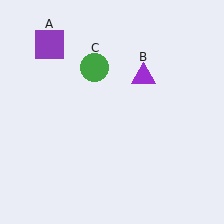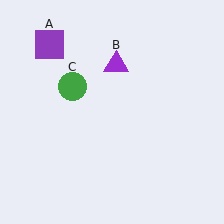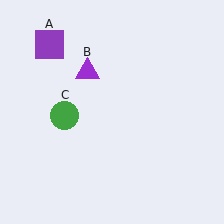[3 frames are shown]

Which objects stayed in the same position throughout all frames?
Purple square (object A) remained stationary.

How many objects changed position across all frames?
2 objects changed position: purple triangle (object B), green circle (object C).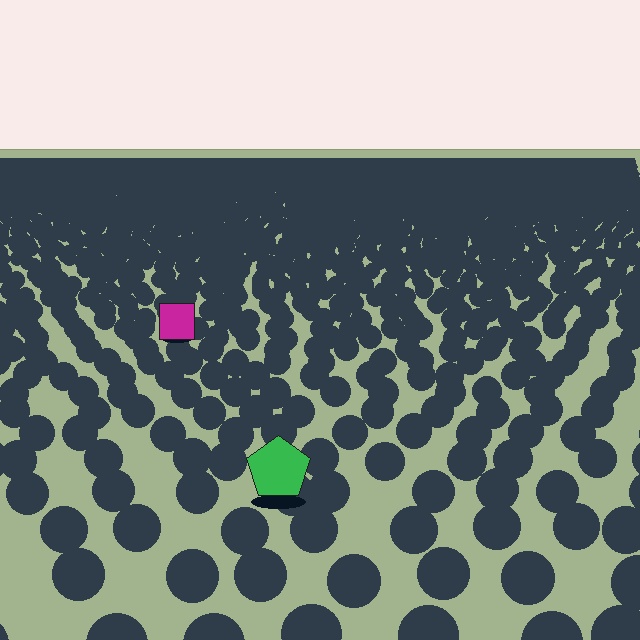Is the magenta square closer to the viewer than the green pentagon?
No. The green pentagon is closer — you can tell from the texture gradient: the ground texture is coarser near it.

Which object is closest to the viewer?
The green pentagon is closest. The texture marks near it are larger and more spread out.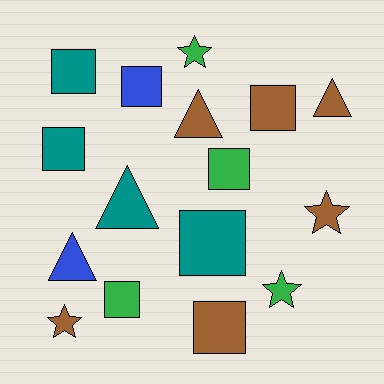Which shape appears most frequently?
Square, with 8 objects.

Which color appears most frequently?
Brown, with 6 objects.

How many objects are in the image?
There are 16 objects.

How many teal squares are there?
There are 3 teal squares.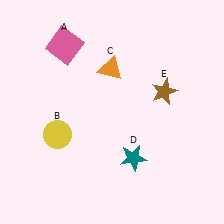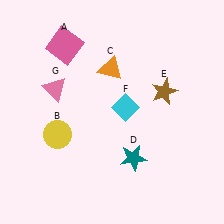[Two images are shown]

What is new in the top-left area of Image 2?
A pink triangle (G) was added in the top-left area of Image 2.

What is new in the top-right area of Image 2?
A cyan diamond (F) was added in the top-right area of Image 2.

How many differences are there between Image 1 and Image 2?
There are 2 differences between the two images.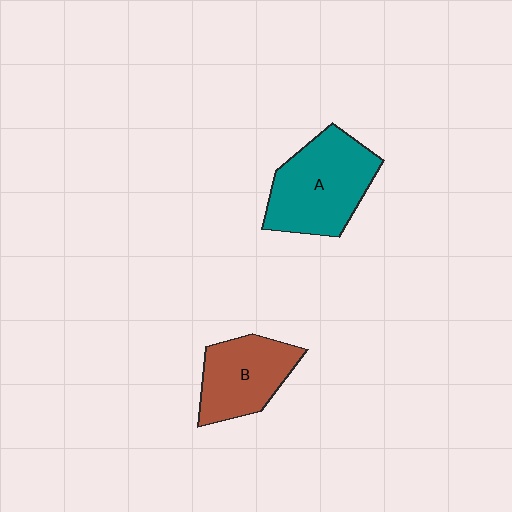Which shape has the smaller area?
Shape B (brown).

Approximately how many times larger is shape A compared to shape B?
Approximately 1.3 times.